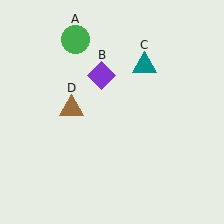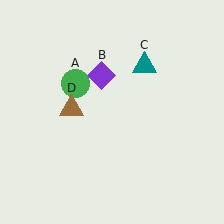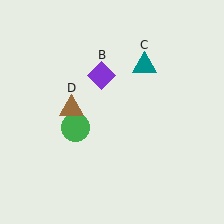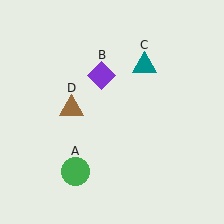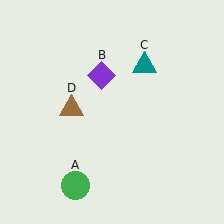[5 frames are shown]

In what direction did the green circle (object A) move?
The green circle (object A) moved down.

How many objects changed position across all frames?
1 object changed position: green circle (object A).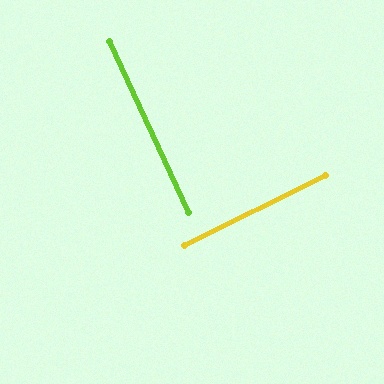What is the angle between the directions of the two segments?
Approximately 89 degrees.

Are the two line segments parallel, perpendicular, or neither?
Perpendicular — they meet at approximately 89°.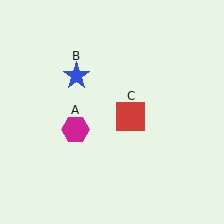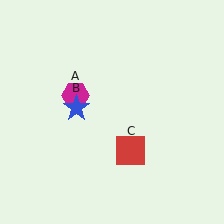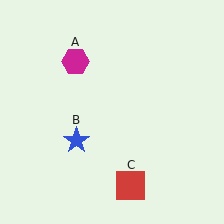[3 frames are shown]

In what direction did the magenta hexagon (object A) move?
The magenta hexagon (object A) moved up.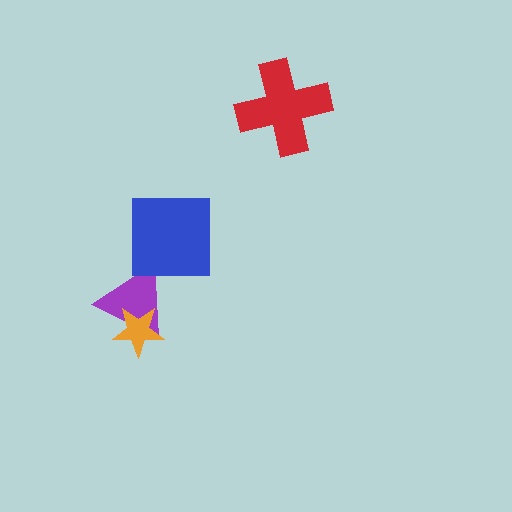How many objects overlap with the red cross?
0 objects overlap with the red cross.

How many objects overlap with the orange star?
1 object overlaps with the orange star.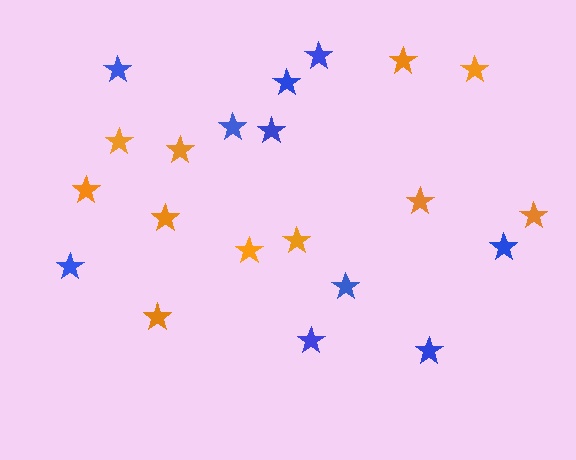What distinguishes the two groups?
There are 2 groups: one group of orange stars (11) and one group of blue stars (10).